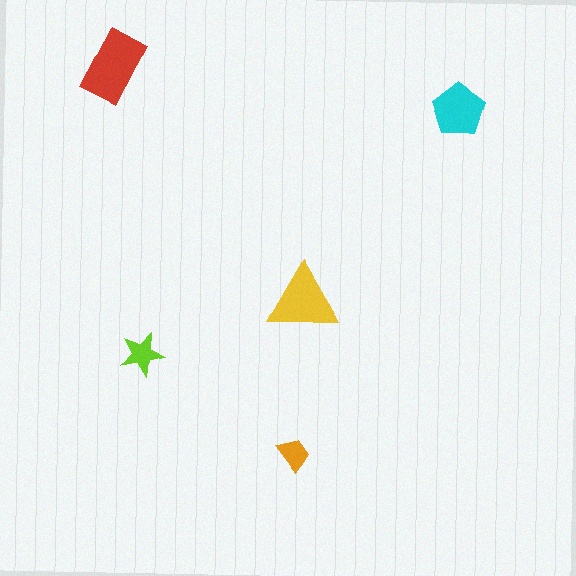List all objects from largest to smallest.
The red rectangle, the yellow triangle, the cyan pentagon, the lime star, the orange trapezoid.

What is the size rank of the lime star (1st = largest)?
4th.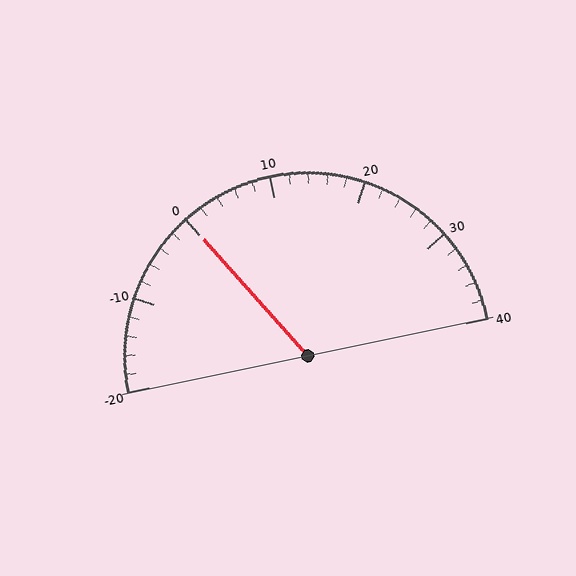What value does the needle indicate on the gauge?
The needle indicates approximately 0.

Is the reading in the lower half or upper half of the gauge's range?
The reading is in the lower half of the range (-20 to 40).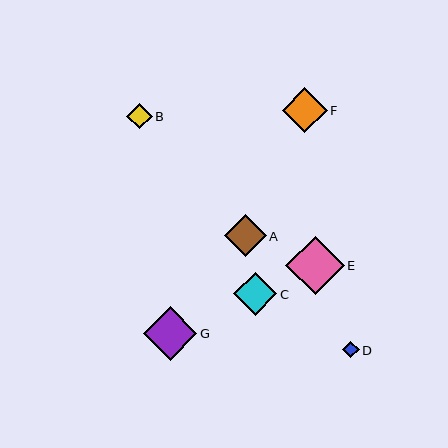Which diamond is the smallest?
Diamond D is the smallest with a size of approximately 16 pixels.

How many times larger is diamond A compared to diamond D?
Diamond A is approximately 2.6 times the size of diamond D.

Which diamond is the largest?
Diamond E is the largest with a size of approximately 59 pixels.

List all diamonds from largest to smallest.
From largest to smallest: E, G, F, C, A, B, D.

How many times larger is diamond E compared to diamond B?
Diamond E is approximately 2.3 times the size of diamond B.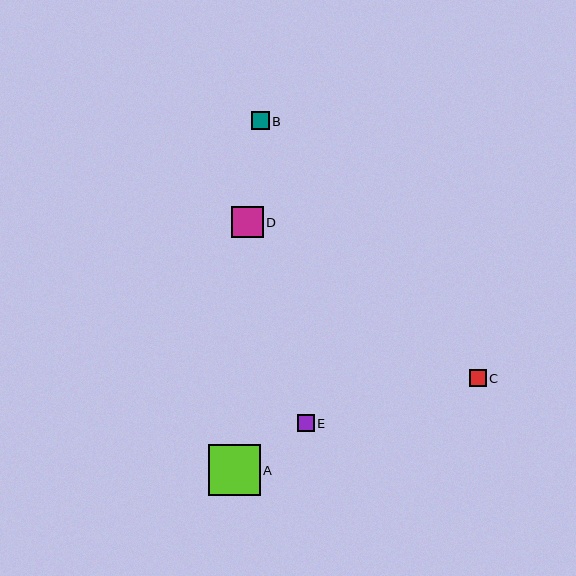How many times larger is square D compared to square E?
Square D is approximately 1.9 times the size of square E.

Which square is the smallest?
Square E is the smallest with a size of approximately 17 pixels.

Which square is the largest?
Square A is the largest with a size of approximately 52 pixels.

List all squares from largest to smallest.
From largest to smallest: A, D, B, C, E.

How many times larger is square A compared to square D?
Square A is approximately 1.6 times the size of square D.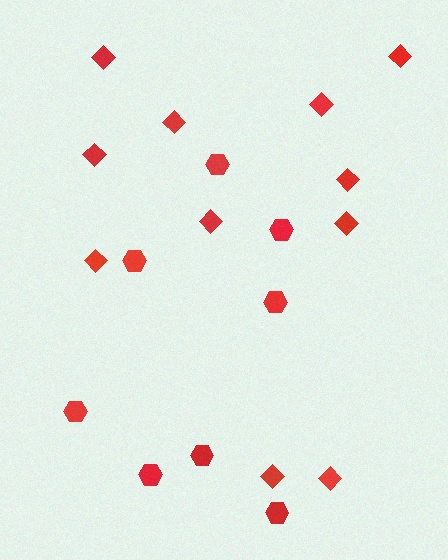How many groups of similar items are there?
There are 2 groups: one group of hexagons (8) and one group of diamonds (11).